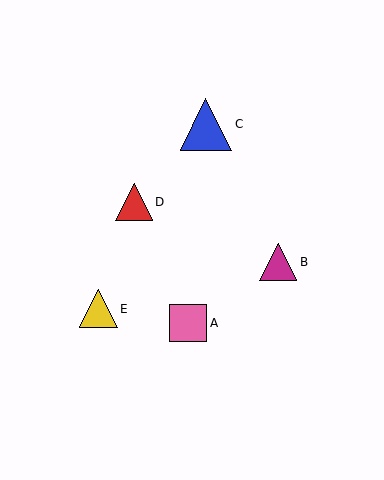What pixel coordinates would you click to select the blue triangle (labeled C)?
Click at (206, 124) to select the blue triangle C.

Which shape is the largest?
The blue triangle (labeled C) is the largest.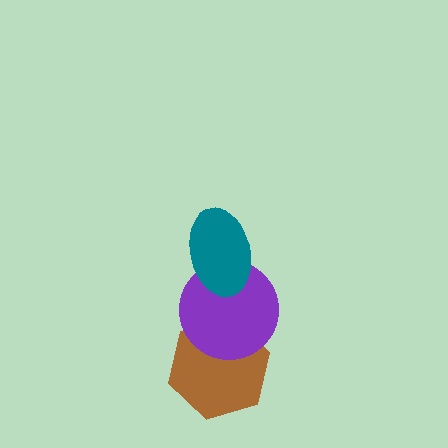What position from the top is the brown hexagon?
The brown hexagon is 3rd from the top.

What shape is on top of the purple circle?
The teal ellipse is on top of the purple circle.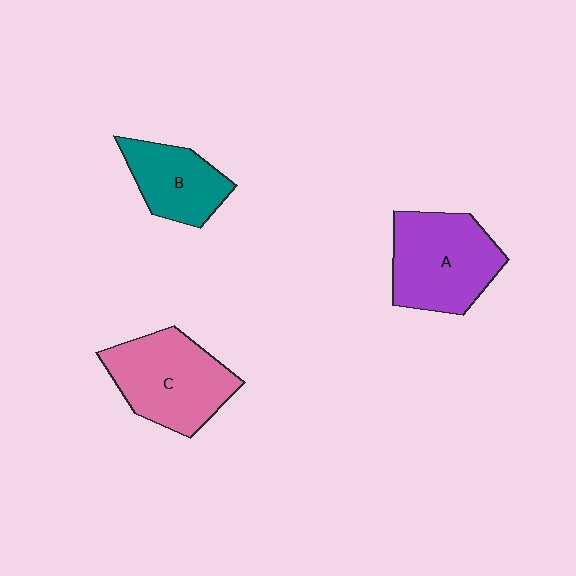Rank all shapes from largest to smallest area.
From largest to smallest: C (pink), A (purple), B (teal).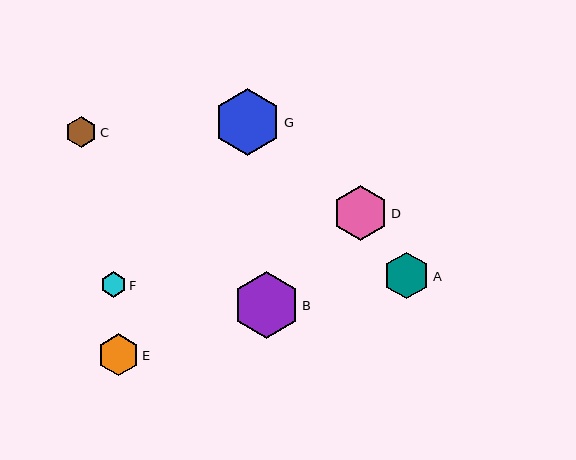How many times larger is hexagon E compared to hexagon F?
Hexagon E is approximately 1.6 times the size of hexagon F.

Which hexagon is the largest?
Hexagon G is the largest with a size of approximately 67 pixels.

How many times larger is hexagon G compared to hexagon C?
Hexagon G is approximately 2.2 times the size of hexagon C.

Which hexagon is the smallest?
Hexagon F is the smallest with a size of approximately 26 pixels.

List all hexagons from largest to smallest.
From largest to smallest: G, B, D, A, E, C, F.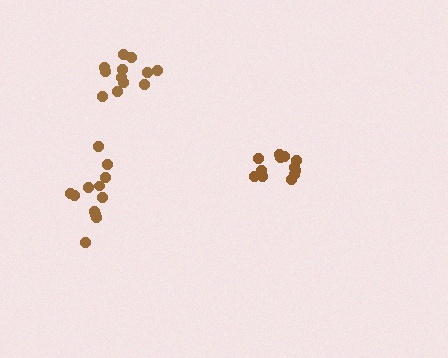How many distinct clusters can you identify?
There are 3 distinct clusters.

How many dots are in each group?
Group 1: 12 dots, Group 2: 12 dots, Group 3: 12 dots (36 total).